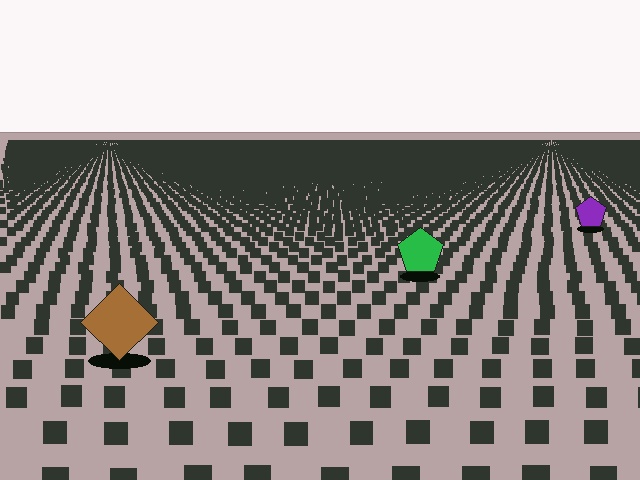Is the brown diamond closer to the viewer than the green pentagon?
Yes. The brown diamond is closer — you can tell from the texture gradient: the ground texture is coarser near it.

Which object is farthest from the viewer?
The purple pentagon is farthest from the viewer. It appears smaller and the ground texture around it is denser.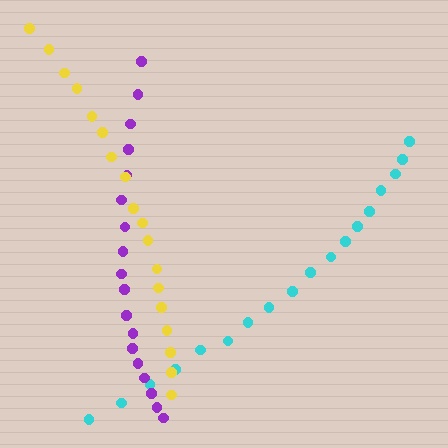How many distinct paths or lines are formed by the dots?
There are 3 distinct paths.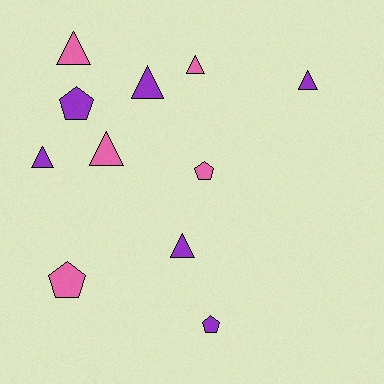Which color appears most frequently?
Purple, with 6 objects.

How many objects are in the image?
There are 11 objects.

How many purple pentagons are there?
There are 2 purple pentagons.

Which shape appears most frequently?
Triangle, with 7 objects.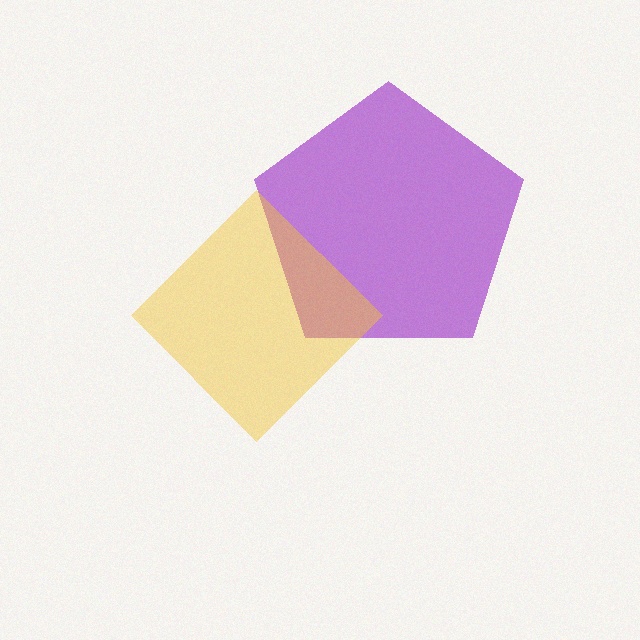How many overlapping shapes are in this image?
There are 2 overlapping shapes in the image.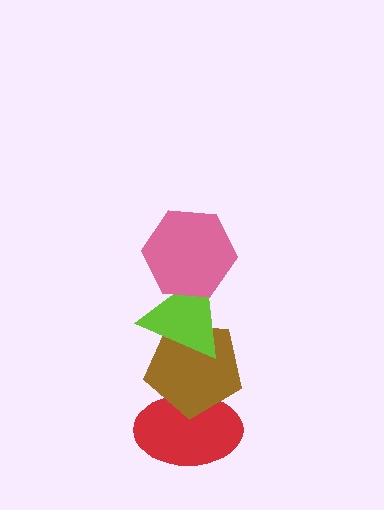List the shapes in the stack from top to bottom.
From top to bottom: the pink hexagon, the lime triangle, the brown pentagon, the red ellipse.